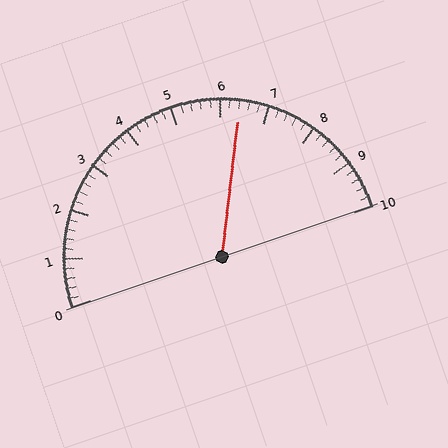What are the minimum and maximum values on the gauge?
The gauge ranges from 0 to 10.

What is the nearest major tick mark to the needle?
The nearest major tick mark is 6.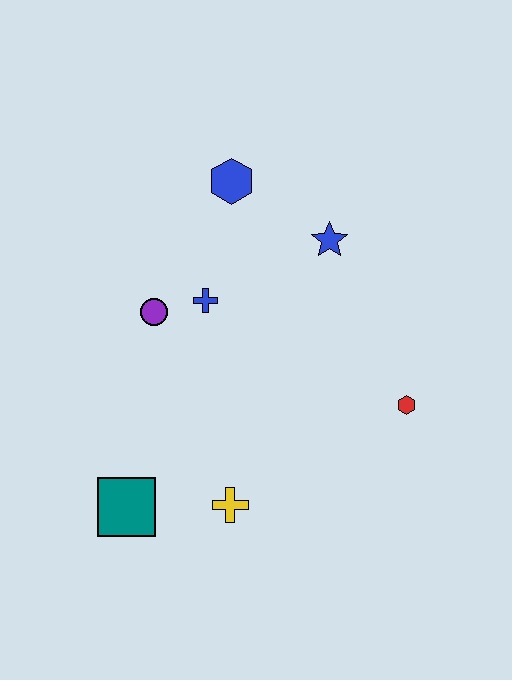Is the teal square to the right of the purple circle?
No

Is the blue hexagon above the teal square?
Yes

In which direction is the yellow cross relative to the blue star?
The yellow cross is below the blue star.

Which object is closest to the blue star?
The blue hexagon is closest to the blue star.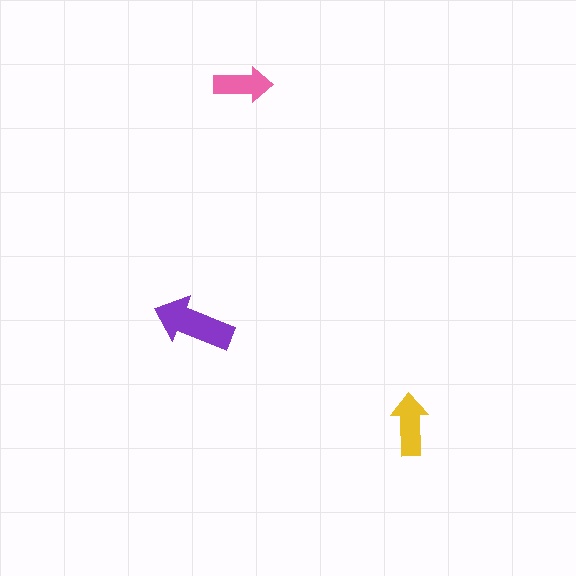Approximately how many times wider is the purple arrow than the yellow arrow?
About 1.5 times wider.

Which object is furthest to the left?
The purple arrow is leftmost.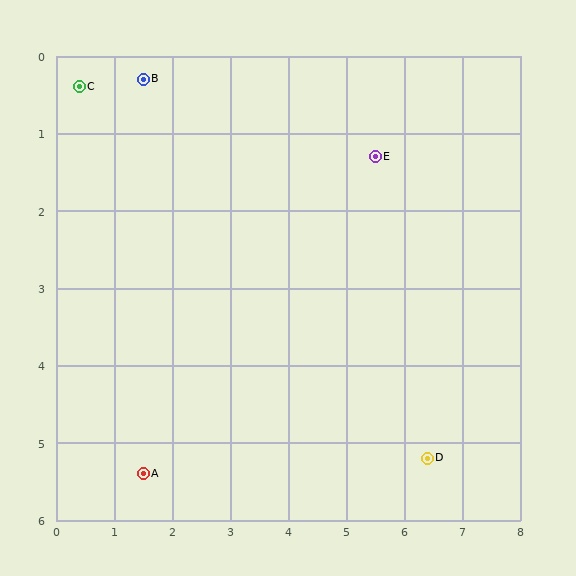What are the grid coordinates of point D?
Point D is at approximately (6.4, 5.2).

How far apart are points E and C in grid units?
Points E and C are about 5.2 grid units apart.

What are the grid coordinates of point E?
Point E is at approximately (5.5, 1.3).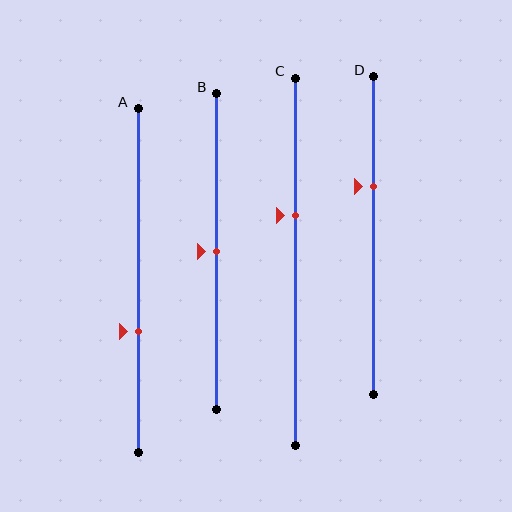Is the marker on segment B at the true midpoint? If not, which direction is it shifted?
Yes, the marker on segment B is at the true midpoint.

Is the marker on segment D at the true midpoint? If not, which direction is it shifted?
No, the marker on segment D is shifted upward by about 16% of the segment length.